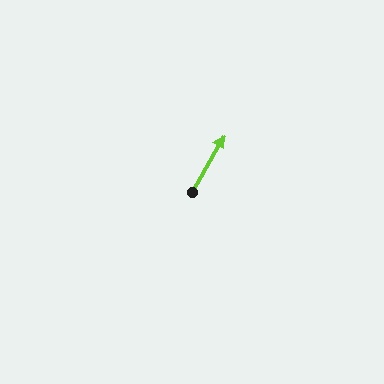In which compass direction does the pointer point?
Northeast.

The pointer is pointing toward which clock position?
Roughly 1 o'clock.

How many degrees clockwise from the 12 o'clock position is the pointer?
Approximately 29 degrees.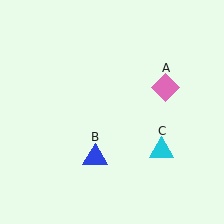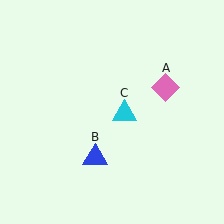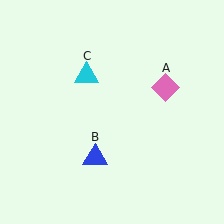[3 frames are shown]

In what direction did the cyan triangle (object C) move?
The cyan triangle (object C) moved up and to the left.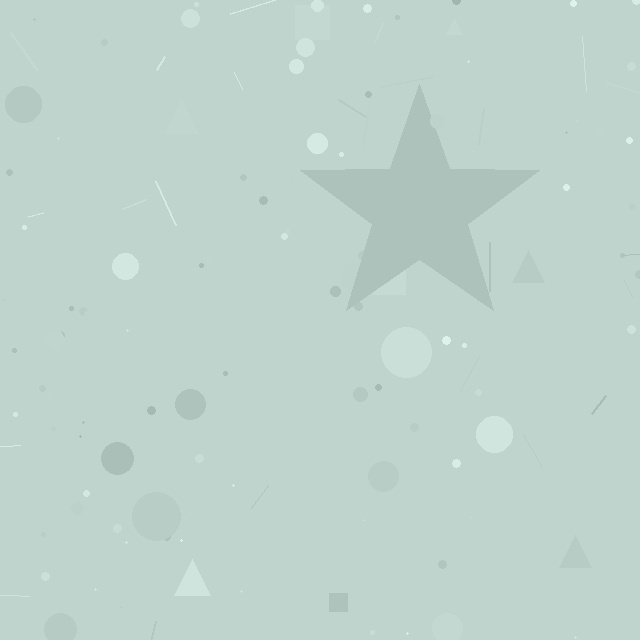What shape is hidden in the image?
A star is hidden in the image.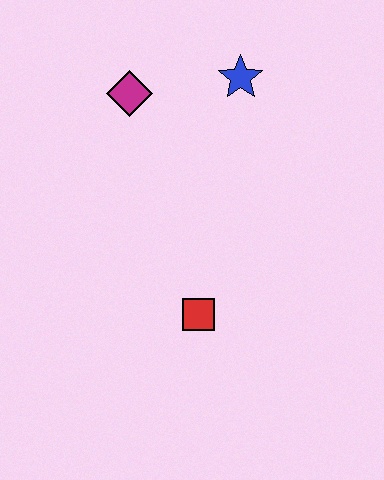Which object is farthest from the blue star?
The red square is farthest from the blue star.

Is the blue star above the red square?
Yes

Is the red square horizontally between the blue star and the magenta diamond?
Yes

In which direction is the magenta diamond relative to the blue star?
The magenta diamond is to the left of the blue star.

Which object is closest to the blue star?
The magenta diamond is closest to the blue star.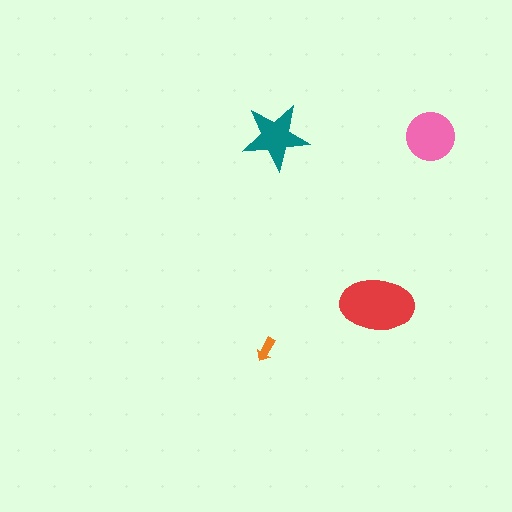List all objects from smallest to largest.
The orange arrow, the teal star, the pink circle, the red ellipse.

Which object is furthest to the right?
The pink circle is rightmost.